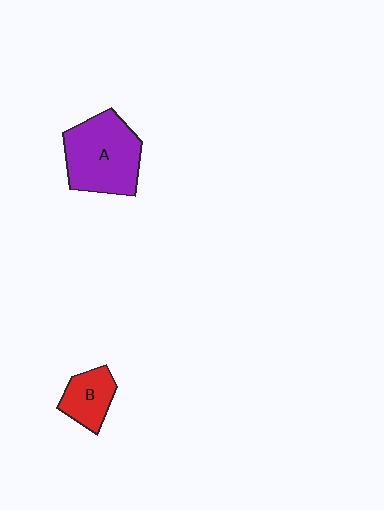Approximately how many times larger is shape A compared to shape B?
Approximately 2.1 times.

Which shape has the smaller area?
Shape B (red).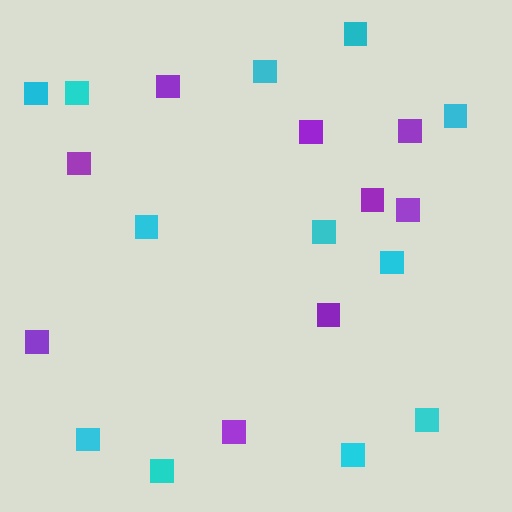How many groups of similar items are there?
There are 2 groups: one group of cyan squares (12) and one group of purple squares (9).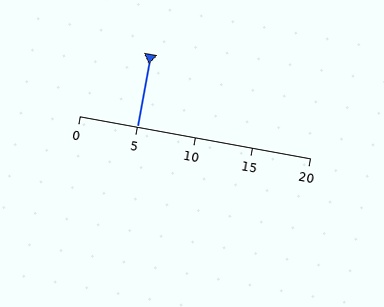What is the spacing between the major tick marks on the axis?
The major ticks are spaced 5 apart.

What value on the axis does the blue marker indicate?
The marker indicates approximately 5.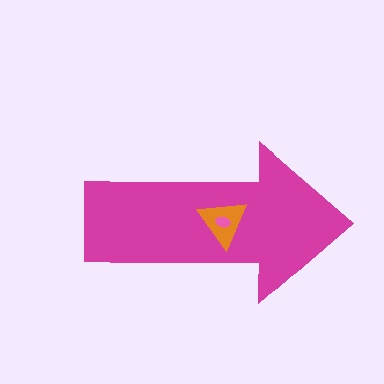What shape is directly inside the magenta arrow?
The orange triangle.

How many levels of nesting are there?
3.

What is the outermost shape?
The magenta arrow.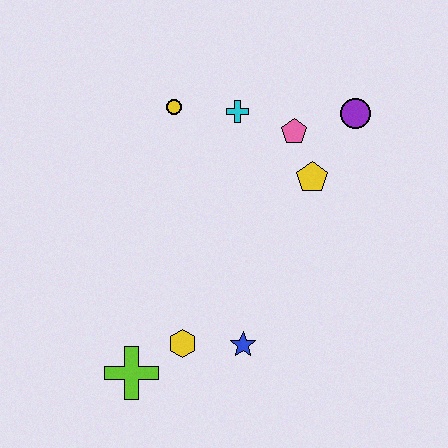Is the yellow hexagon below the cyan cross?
Yes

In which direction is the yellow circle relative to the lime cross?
The yellow circle is above the lime cross.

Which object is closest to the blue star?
The yellow hexagon is closest to the blue star.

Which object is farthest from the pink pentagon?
The lime cross is farthest from the pink pentagon.